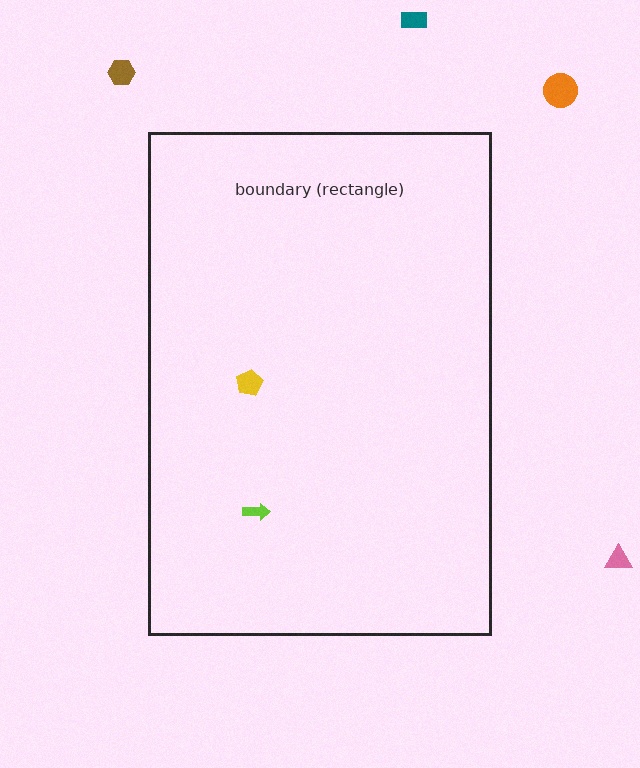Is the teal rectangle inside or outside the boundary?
Outside.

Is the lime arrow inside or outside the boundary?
Inside.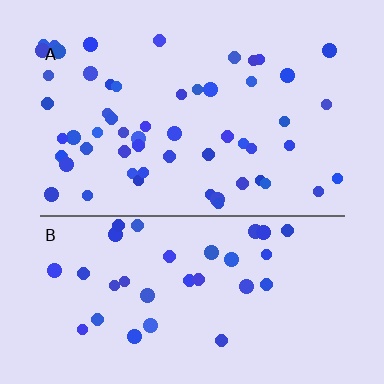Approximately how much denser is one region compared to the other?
Approximately 1.7× — region A over region B.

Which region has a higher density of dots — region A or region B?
A (the top).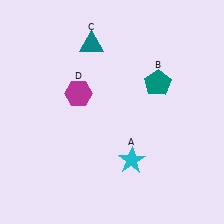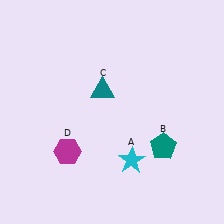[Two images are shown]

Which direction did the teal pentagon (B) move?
The teal pentagon (B) moved down.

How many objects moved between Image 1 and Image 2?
3 objects moved between the two images.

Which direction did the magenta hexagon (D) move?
The magenta hexagon (D) moved down.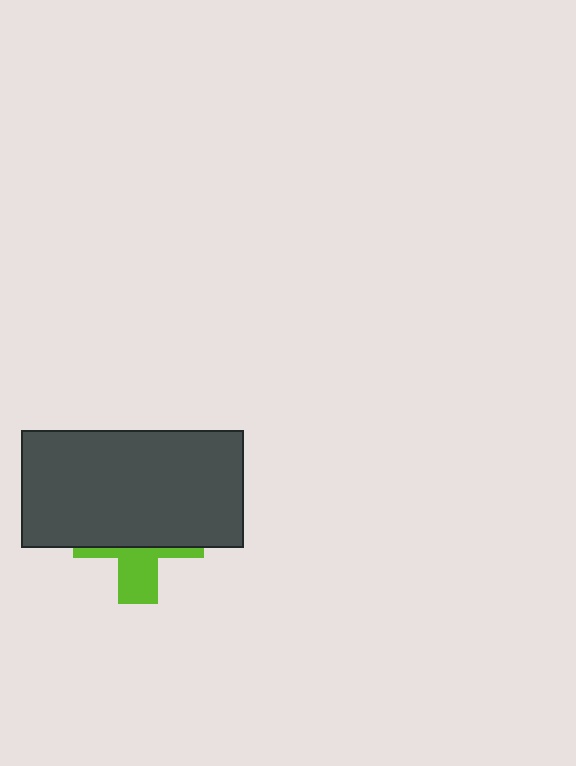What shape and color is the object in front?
The object in front is a dark gray rectangle.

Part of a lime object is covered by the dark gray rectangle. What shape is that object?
It is a cross.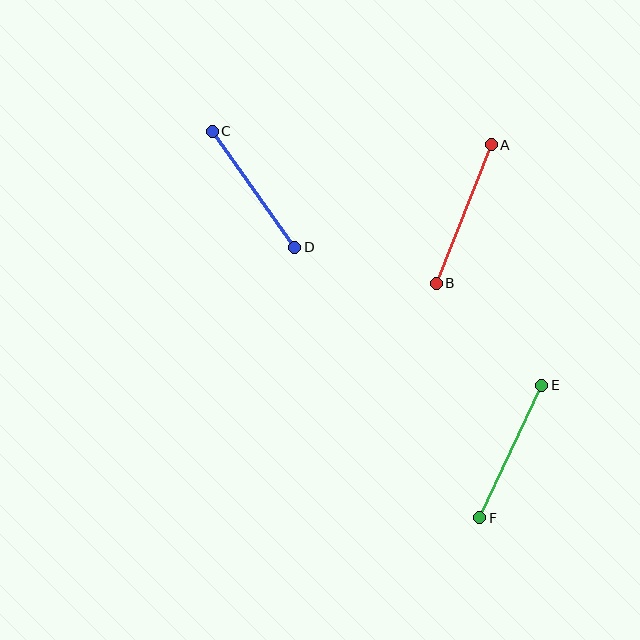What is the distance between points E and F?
The distance is approximately 146 pixels.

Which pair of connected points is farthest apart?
Points A and B are farthest apart.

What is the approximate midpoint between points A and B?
The midpoint is at approximately (464, 214) pixels.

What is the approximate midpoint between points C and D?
The midpoint is at approximately (253, 189) pixels.